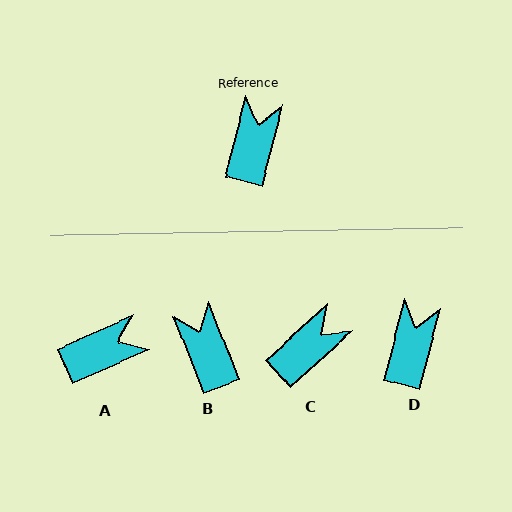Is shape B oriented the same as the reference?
No, it is off by about 36 degrees.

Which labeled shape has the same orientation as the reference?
D.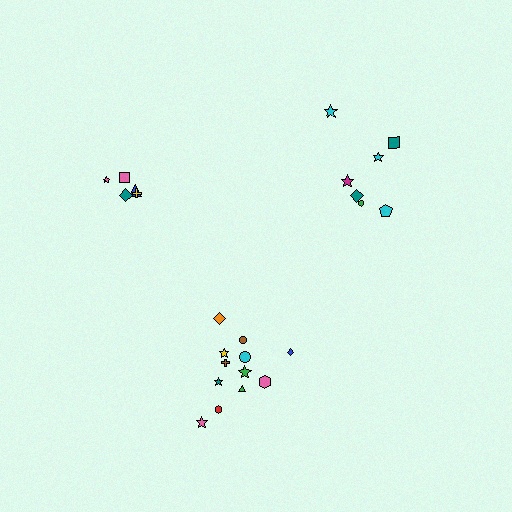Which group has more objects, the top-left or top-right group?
The top-right group.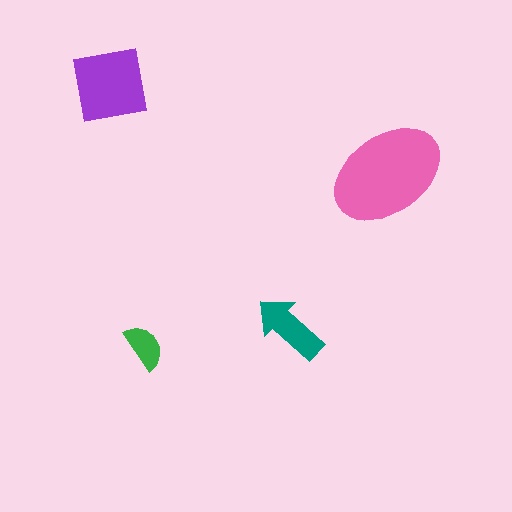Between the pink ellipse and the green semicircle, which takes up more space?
The pink ellipse.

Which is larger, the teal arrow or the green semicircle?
The teal arrow.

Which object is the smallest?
The green semicircle.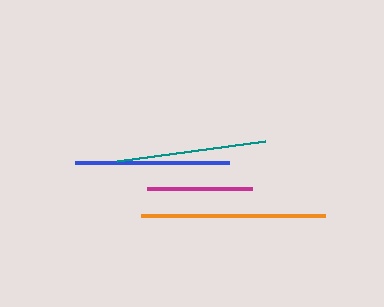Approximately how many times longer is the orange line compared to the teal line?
The orange line is approximately 1.2 times the length of the teal line.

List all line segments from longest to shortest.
From longest to shortest: orange, blue, teal, magenta.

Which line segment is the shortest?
The magenta line is the shortest at approximately 105 pixels.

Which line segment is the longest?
The orange line is the longest at approximately 183 pixels.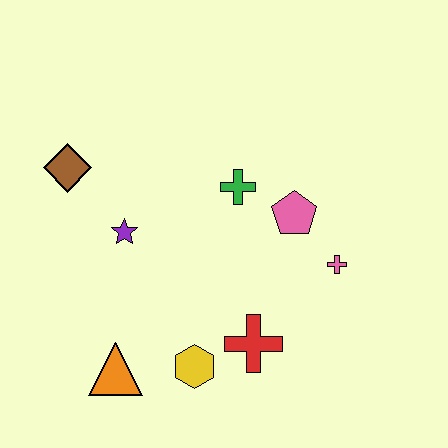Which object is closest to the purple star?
The brown diamond is closest to the purple star.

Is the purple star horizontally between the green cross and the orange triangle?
Yes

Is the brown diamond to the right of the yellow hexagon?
No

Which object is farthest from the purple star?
The pink cross is farthest from the purple star.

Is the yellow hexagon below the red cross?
Yes